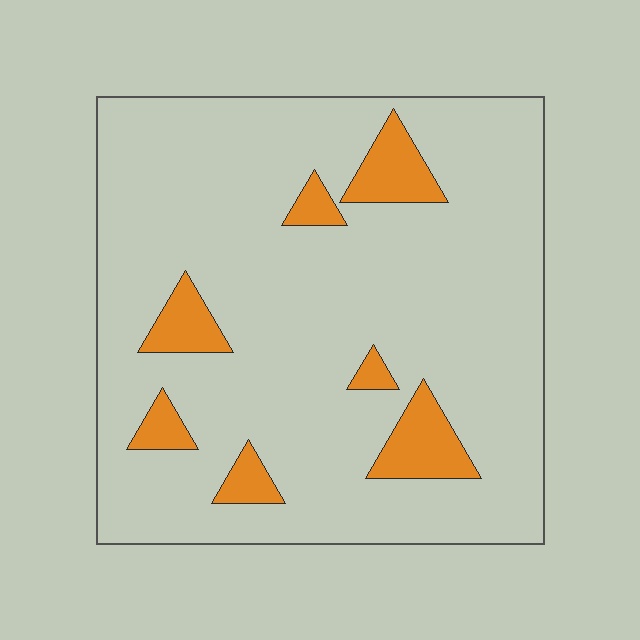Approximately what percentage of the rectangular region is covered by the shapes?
Approximately 10%.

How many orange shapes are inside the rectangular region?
7.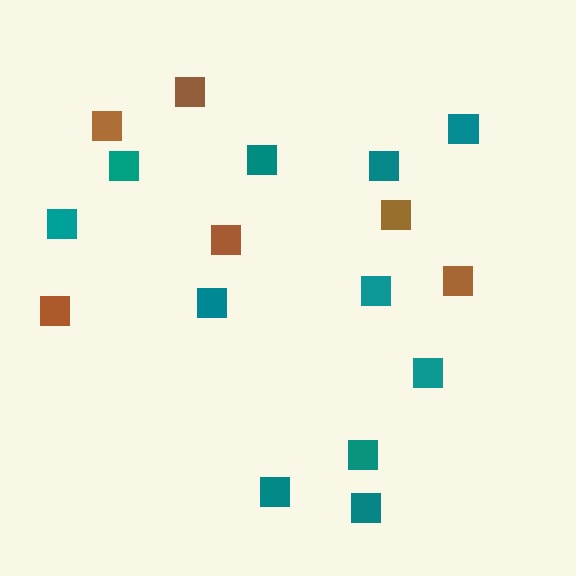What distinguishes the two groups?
There are 2 groups: one group of brown squares (6) and one group of teal squares (11).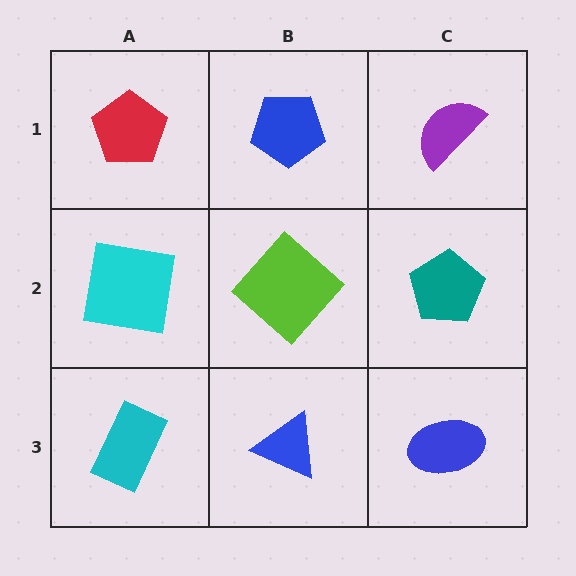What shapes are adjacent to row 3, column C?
A teal pentagon (row 2, column C), a blue triangle (row 3, column B).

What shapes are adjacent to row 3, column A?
A cyan square (row 2, column A), a blue triangle (row 3, column B).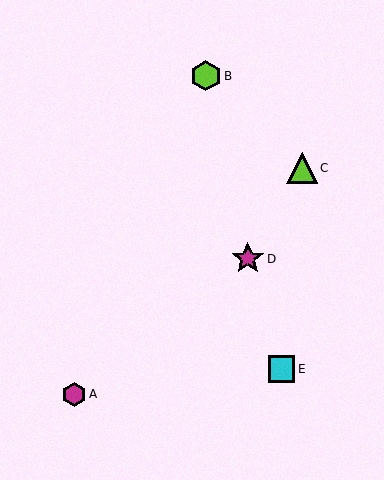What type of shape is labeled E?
Shape E is a cyan square.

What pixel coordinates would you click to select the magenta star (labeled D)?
Click at (248, 259) to select the magenta star D.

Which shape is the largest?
The magenta star (labeled D) is the largest.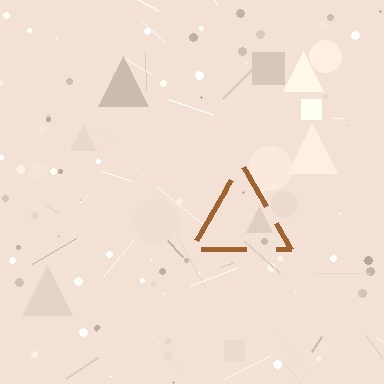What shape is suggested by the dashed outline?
The dashed outline suggests a triangle.